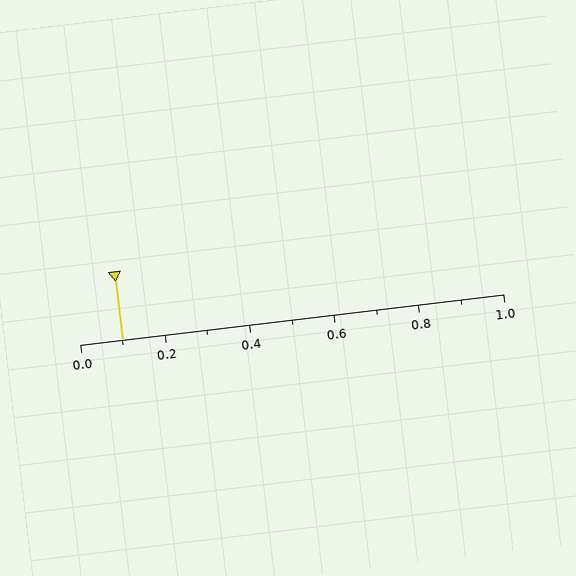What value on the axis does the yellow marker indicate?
The marker indicates approximately 0.1.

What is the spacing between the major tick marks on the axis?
The major ticks are spaced 0.2 apart.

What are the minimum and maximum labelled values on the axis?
The axis runs from 0.0 to 1.0.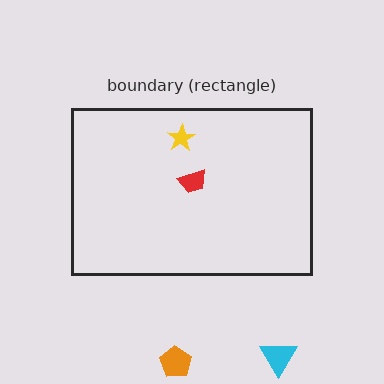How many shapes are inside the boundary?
2 inside, 2 outside.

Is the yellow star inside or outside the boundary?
Inside.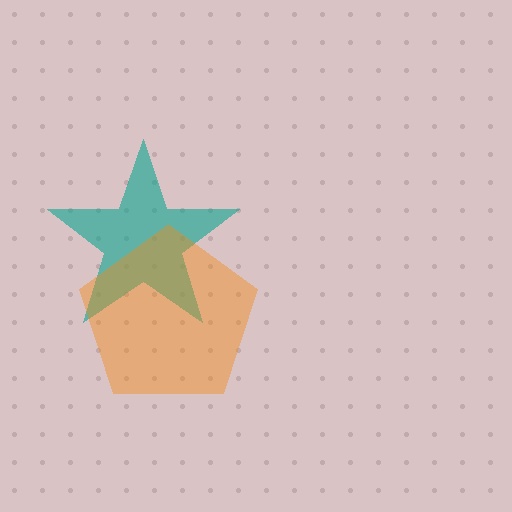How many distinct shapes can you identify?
There are 2 distinct shapes: a teal star, an orange pentagon.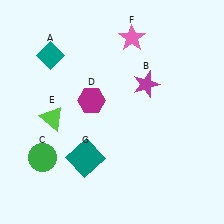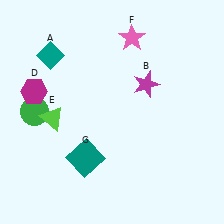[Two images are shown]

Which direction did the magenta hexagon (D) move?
The magenta hexagon (D) moved left.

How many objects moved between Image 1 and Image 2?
2 objects moved between the two images.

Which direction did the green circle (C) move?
The green circle (C) moved up.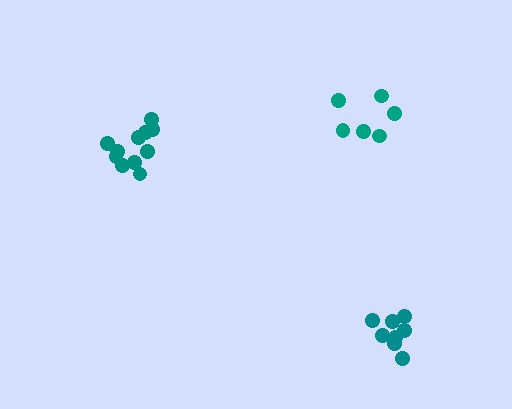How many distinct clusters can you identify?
There are 3 distinct clusters.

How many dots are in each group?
Group 1: 12 dots, Group 2: 8 dots, Group 3: 6 dots (26 total).